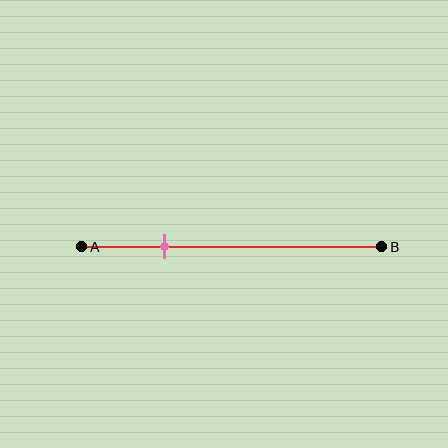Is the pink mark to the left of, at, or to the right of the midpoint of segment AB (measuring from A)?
The pink mark is to the left of the midpoint of segment AB.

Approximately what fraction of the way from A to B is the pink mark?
The pink mark is approximately 30% of the way from A to B.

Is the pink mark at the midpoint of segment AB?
No, the mark is at about 30% from A, not at the 50% midpoint.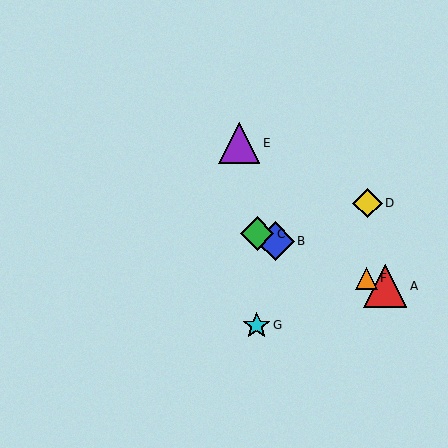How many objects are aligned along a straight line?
4 objects (A, B, C, F) are aligned along a straight line.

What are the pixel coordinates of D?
Object D is at (368, 203).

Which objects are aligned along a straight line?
Objects A, B, C, F are aligned along a straight line.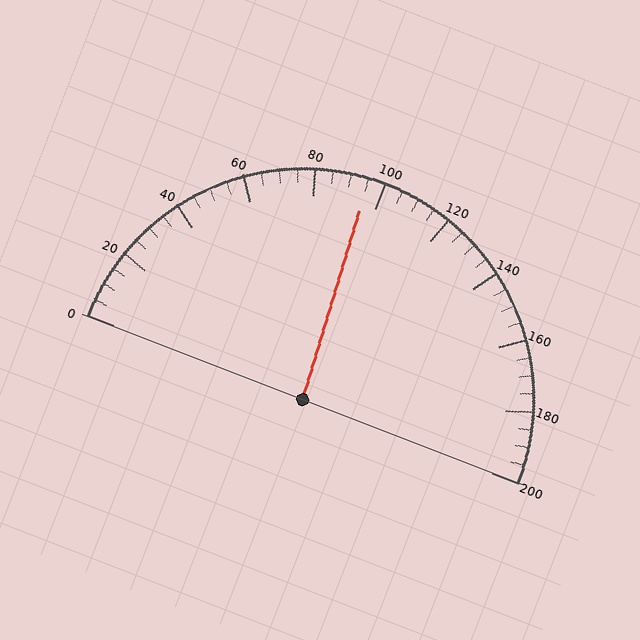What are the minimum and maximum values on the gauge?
The gauge ranges from 0 to 200.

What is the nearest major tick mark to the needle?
The nearest major tick mark is 100.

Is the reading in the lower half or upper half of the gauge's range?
The reading is in the lower half of the range (0 to 200).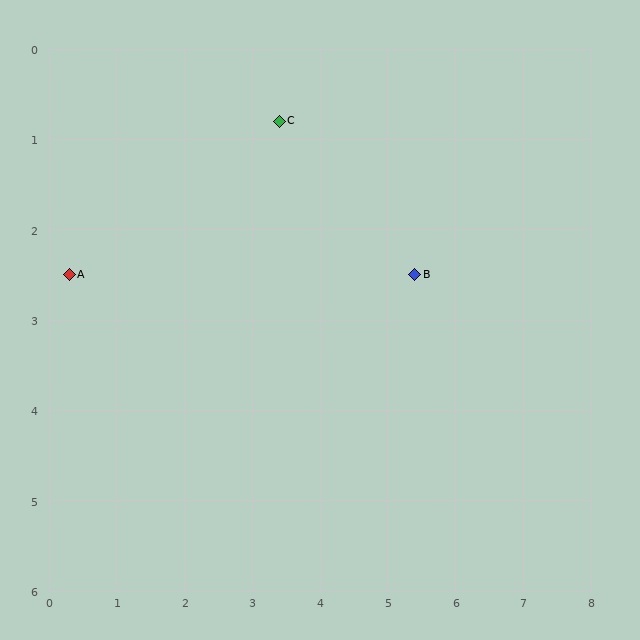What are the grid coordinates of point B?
Point B is at approximately (5.4, 2.5).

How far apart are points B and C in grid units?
Points B and C are about 2.6 grid units apart.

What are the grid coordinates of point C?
Point C is at approximately (3.4, 0.8).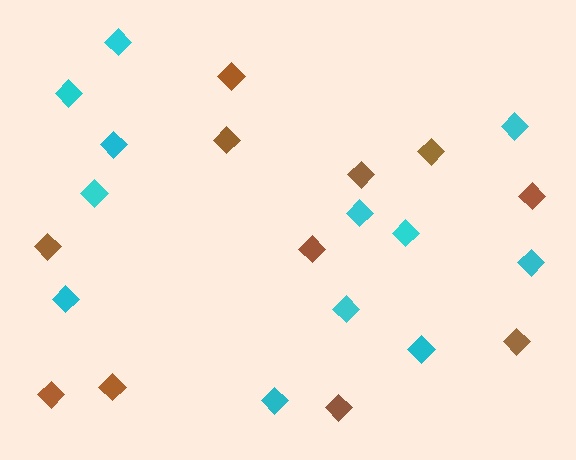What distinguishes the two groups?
There are 2 groups: one group of cyan diamonds (12) and one group of brown diamonds (11).